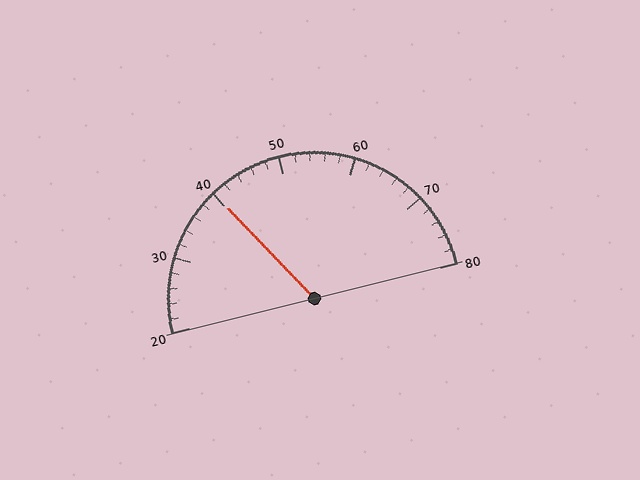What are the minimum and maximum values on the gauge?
The gauge ranges from 20 to 80.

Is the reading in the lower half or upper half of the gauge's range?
The reading is in the lower half of the range (20 to 80).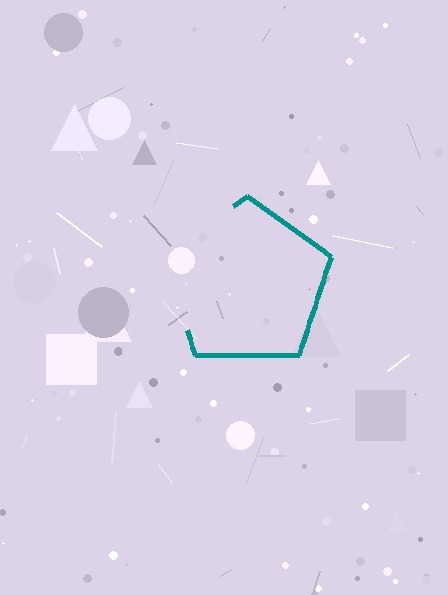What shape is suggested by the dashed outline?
The dashed outline suggests a pentagon.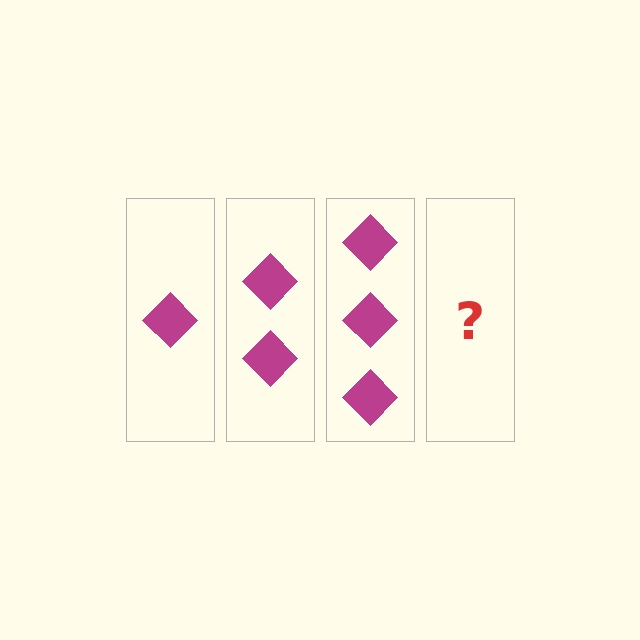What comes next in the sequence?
The next element should be 4 diamonds.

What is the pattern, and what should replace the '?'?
The pattern is that each step adds one more diamond. The '?' should be 4 diamonds.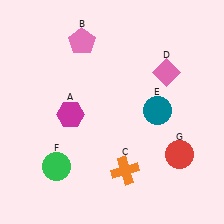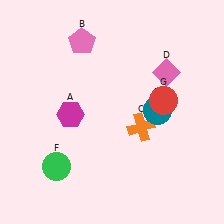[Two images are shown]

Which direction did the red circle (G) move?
The red circle (G) moved up.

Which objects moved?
The objects that moved are: the orange cross (C), the red circle (G).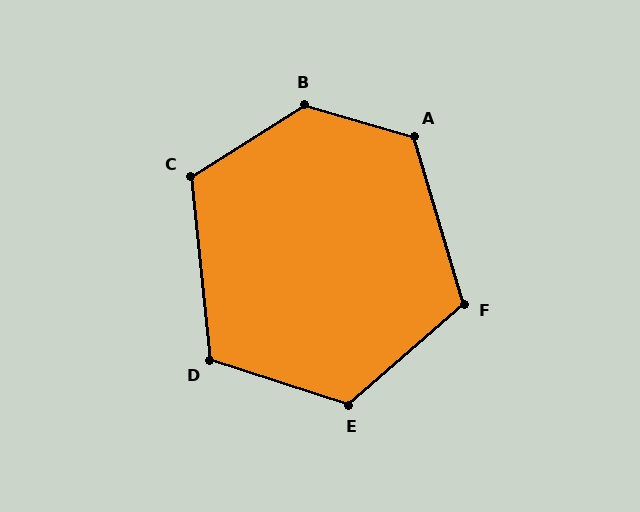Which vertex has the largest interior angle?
B, at approximately 132 degrees.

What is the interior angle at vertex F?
Approximately 115 degrees (obtuse).